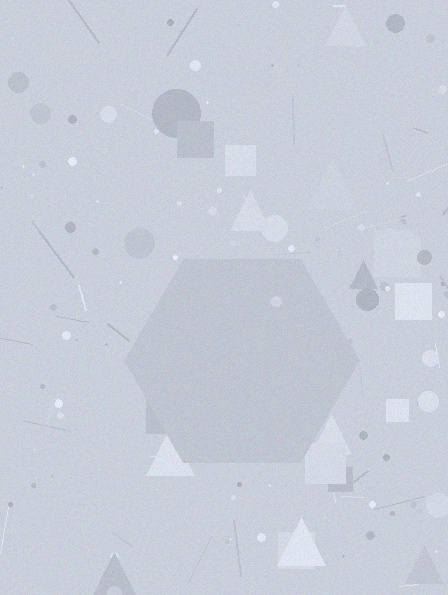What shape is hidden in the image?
A hexagon is hidden in the image.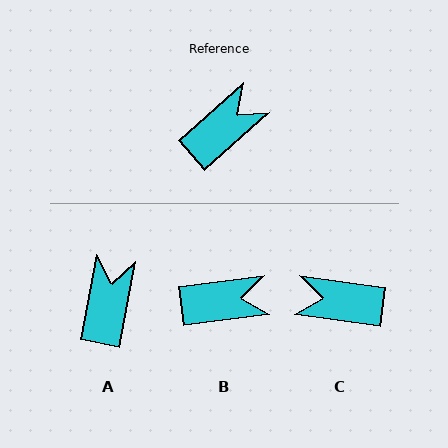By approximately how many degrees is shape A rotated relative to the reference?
Approximately 38 degrees counter-clockwise.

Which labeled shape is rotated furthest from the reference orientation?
C, about 130 degrees away.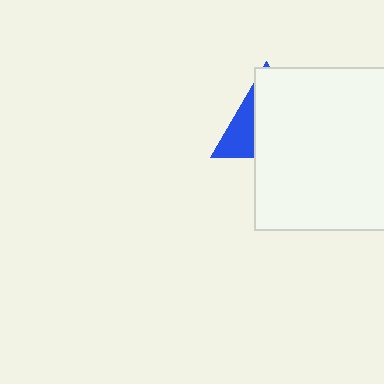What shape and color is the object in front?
The object in front is a white square.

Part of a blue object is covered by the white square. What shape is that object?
It is a triangle.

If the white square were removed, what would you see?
You would see the complete blue triangle.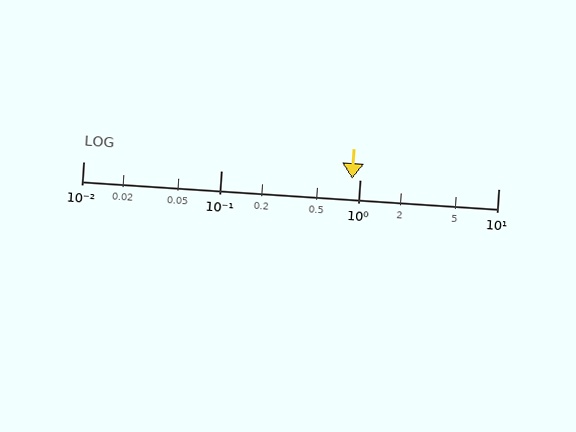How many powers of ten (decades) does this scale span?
The scale spans 3 decades, from 0.01 to 10.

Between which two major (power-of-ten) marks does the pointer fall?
The pointer is between 0.1 and 1.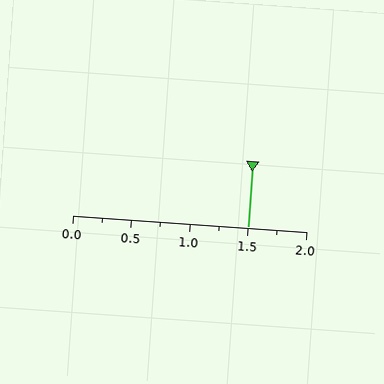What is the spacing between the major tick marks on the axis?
The major ticks are spaced 0.5 apart.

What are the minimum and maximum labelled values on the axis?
The axis runs from 0.0 to 2.0.